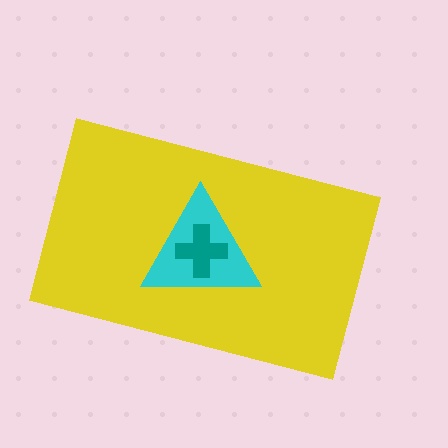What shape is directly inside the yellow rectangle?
The cyan triangle.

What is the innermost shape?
The teal cross.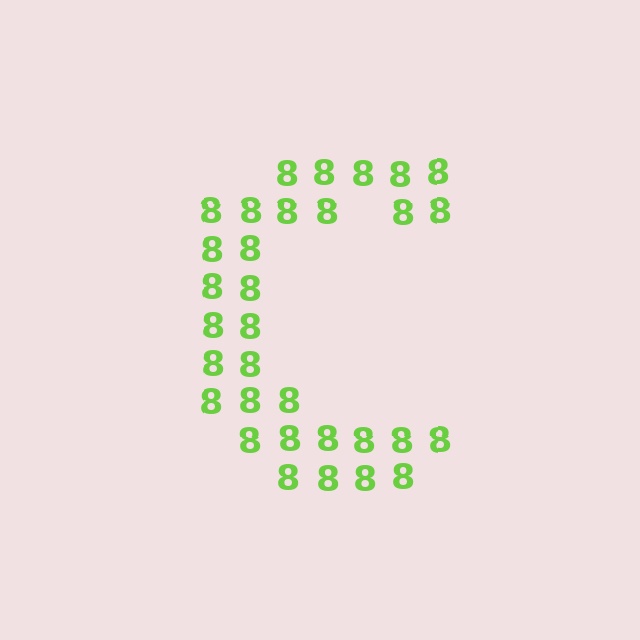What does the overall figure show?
The overall figure shows the letter C.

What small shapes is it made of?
It is made of small digit 8's.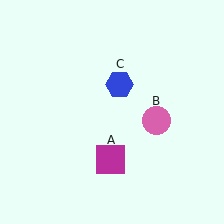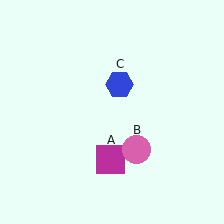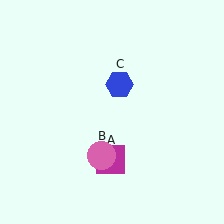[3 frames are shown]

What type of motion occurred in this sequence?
The pink circle (object B) rotated clockwise around the center of the scene.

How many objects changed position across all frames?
1 object changed position: pink circle (object B).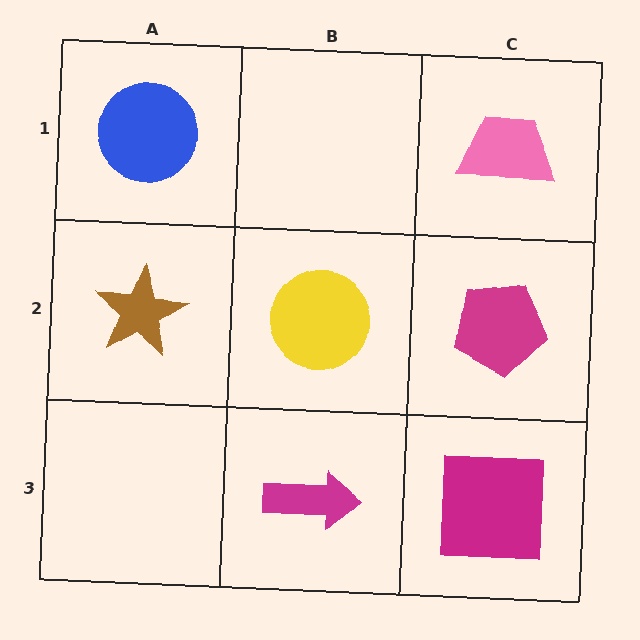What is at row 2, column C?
A magenta pentagon.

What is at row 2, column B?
A yellow circle.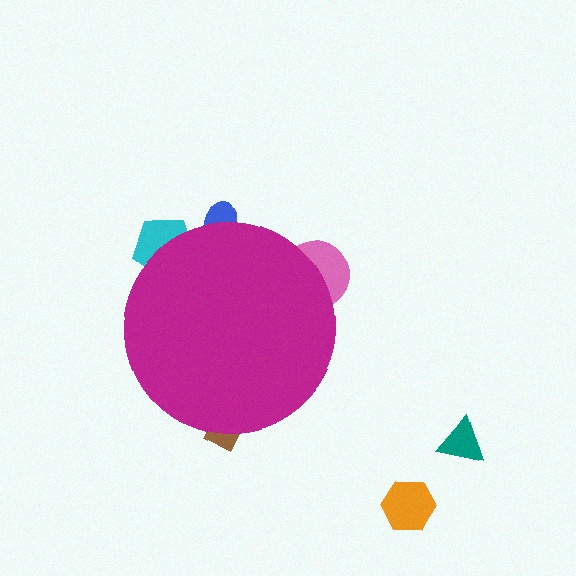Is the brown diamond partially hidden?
Yes, the brown diamond is partially hidden behind the magenta circle.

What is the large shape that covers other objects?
A magenta circle.